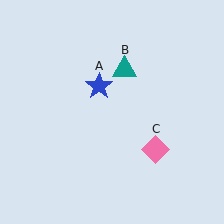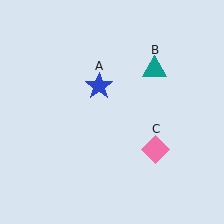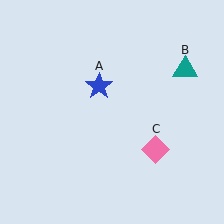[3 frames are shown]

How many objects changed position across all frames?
1 object changed position: teal triangle (object B).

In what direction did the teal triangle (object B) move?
The teal triangle (object B) moved right.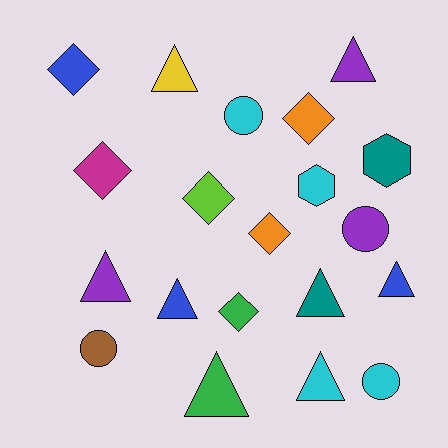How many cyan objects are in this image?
There are 4 cyan objects.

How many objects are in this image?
There are 20 objects.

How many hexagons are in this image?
There are 2 hexagons.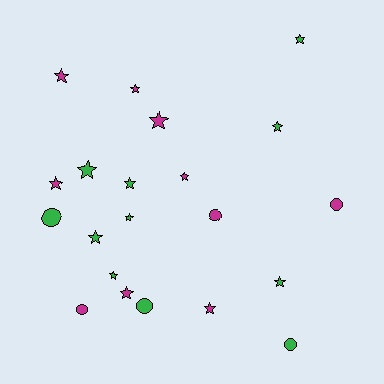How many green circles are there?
There are 3 green circles.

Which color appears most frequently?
Green, with 11 objects.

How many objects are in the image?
There are 21 objects.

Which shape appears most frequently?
Star, with 15 objects.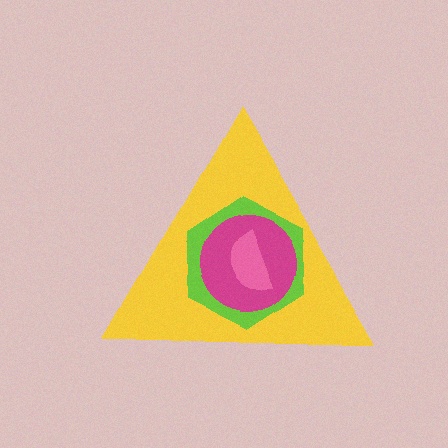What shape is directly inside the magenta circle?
The pink semicircle.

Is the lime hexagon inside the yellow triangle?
Yes.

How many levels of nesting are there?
4.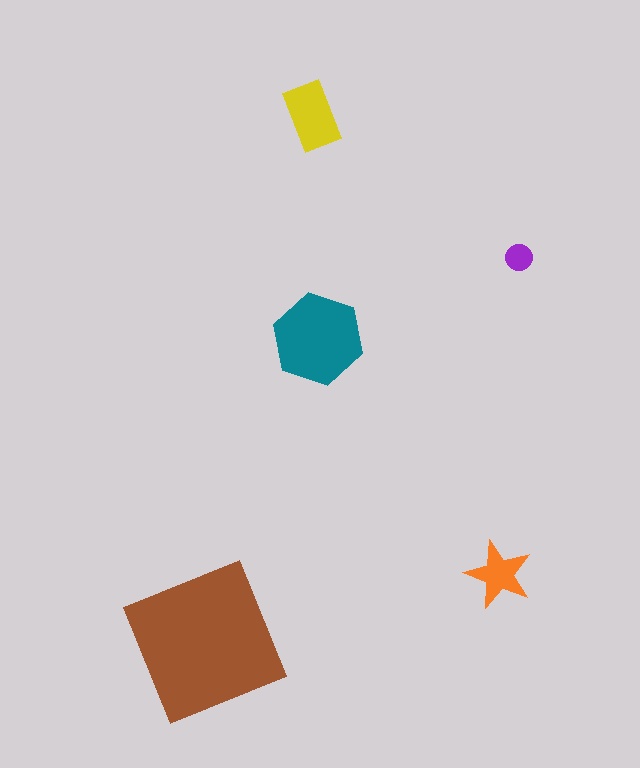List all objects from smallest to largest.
The purple circle, the orange star, the yellow rectangle, the teal hexagon, the brown square.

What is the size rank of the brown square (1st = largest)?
1st.